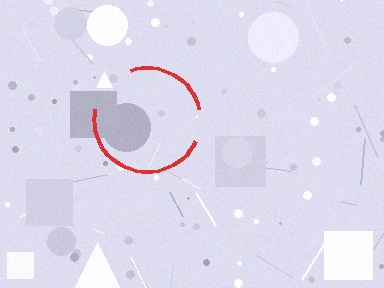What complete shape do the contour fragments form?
The contour fragments form a circle.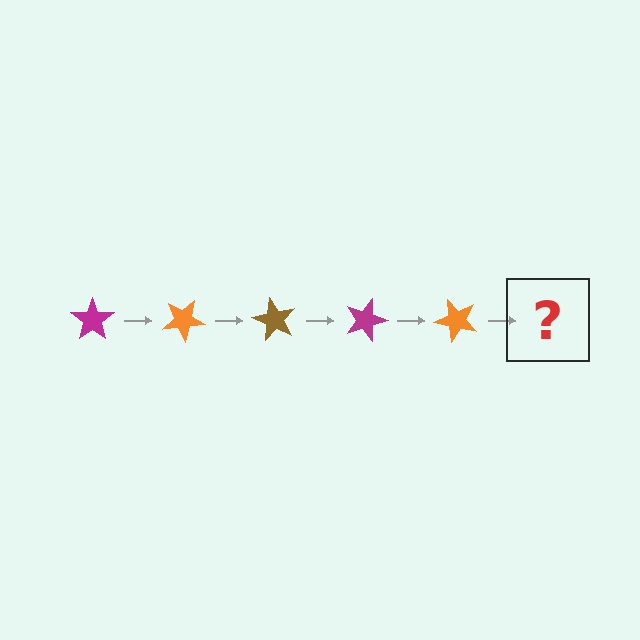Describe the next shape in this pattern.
It should be a brown star, rotated 150 degrees from the start.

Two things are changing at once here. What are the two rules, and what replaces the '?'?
The two rules are that it rotates 30 degrees each step and the color cycles through magenta, orange, and brown. The '?' should be a brown star, rotated 150 degrees from the start.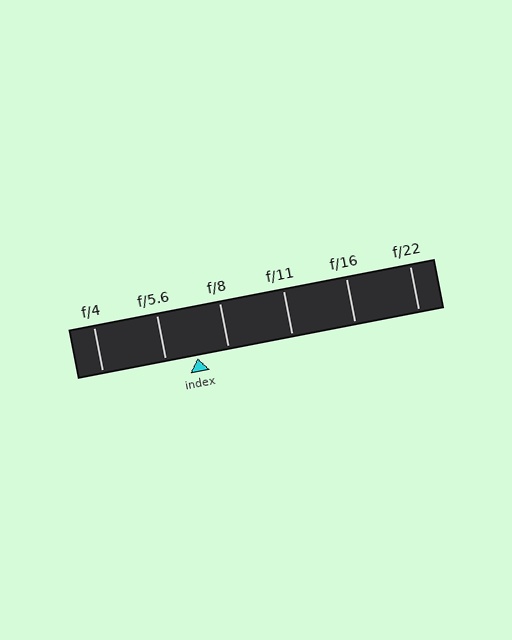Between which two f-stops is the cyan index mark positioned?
The index mark is between f/5.6 and f/8.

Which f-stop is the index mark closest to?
The index mark is closest to f/8.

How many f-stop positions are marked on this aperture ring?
There are 6 f-stop positions marked.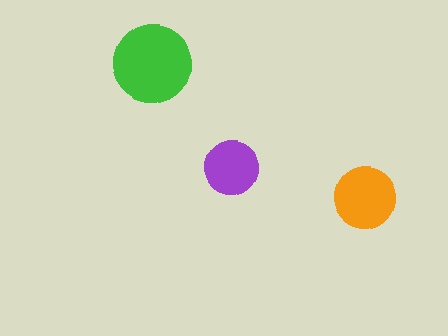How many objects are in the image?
There are 3 objects in the image.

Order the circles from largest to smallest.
the green one, the orange one, the purple one.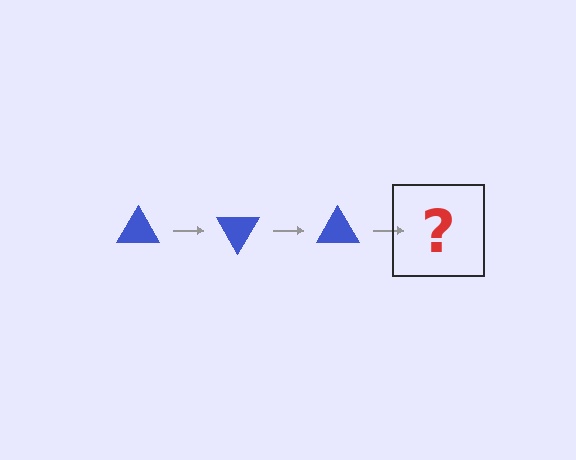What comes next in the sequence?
The next element should be a blue triangle rotated 180 degrees.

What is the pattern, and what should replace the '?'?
The pattern is that the triangle rotates 60 degrees each step. The '?' should be a blue triangle rotated 180 degrees.